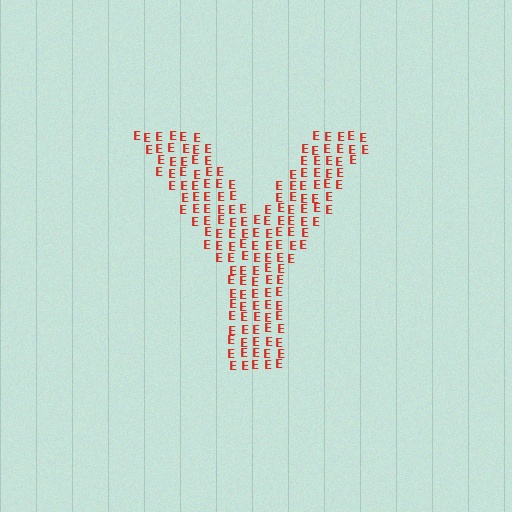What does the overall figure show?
The overall figure shows the letter Y.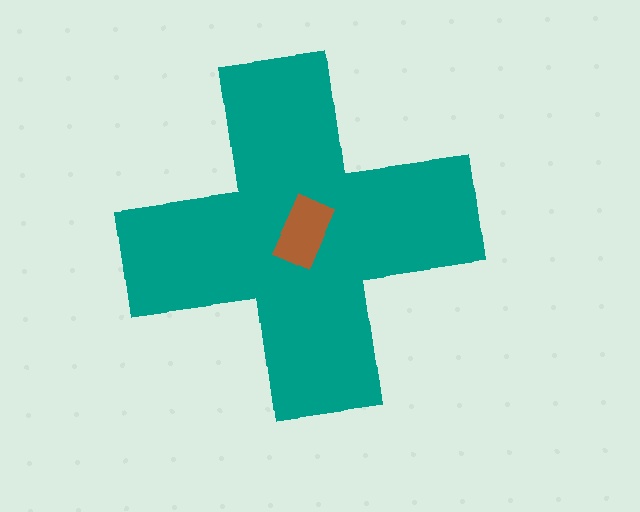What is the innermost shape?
The brown rectangle.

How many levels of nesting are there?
2.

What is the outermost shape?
The teal cross.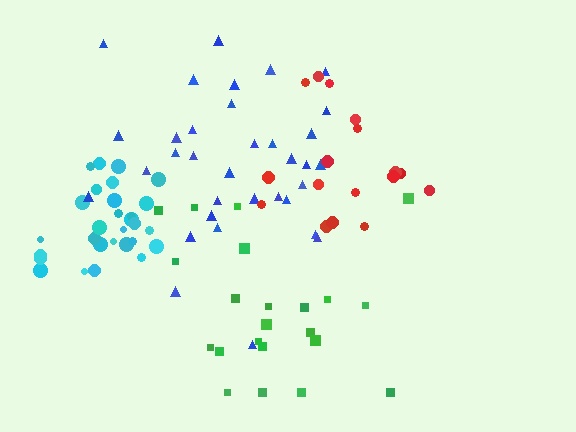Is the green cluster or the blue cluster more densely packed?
Blue.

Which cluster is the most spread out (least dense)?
Green.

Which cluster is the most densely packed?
Cyan.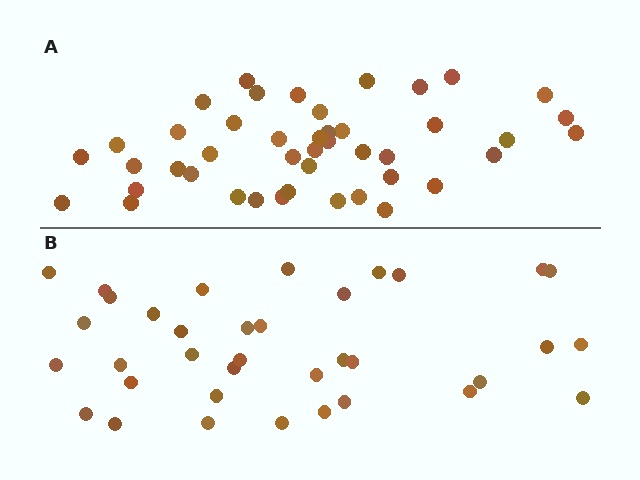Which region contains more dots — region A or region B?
Region A (the top region) has more dots.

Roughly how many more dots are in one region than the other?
Region A has roughly 8 or so more dots than region B.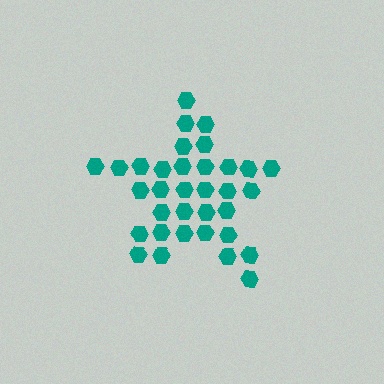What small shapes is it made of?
It is made of small hexagons.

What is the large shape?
The large shape is a star.